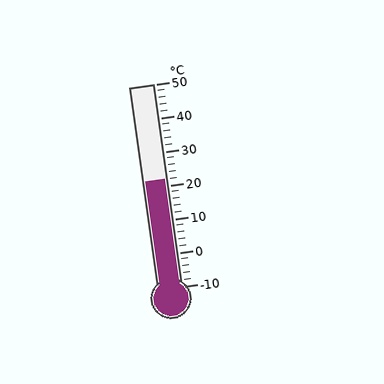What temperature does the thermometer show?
The thermometer shows approximately 22°C.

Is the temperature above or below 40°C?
The temperature is below 40°C.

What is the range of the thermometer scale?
The thermometer scale ranges from -10°C to 50°C.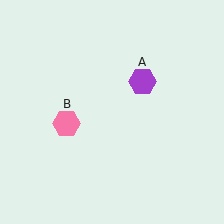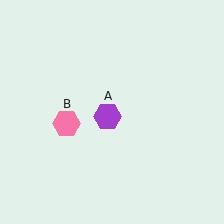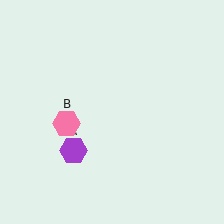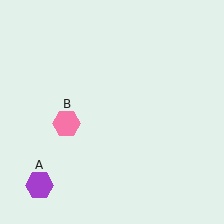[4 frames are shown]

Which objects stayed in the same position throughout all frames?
Pink hexagon (object B) remained stationary.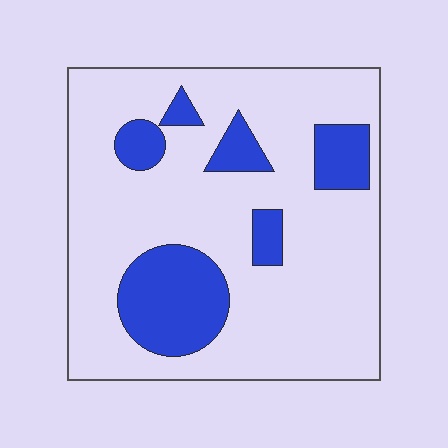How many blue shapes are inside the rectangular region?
6.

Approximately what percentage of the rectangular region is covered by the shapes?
Approximately 20%.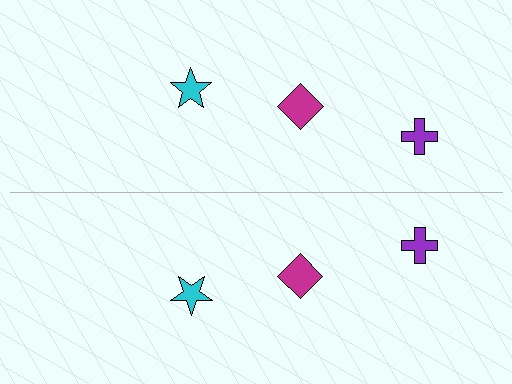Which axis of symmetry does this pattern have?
The pattern has a horizontal axis of symmetry running through the center of the image.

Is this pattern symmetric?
Yes, this pattern has bilateral (reflection) symmetry.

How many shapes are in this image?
There are 6 shapes in this image.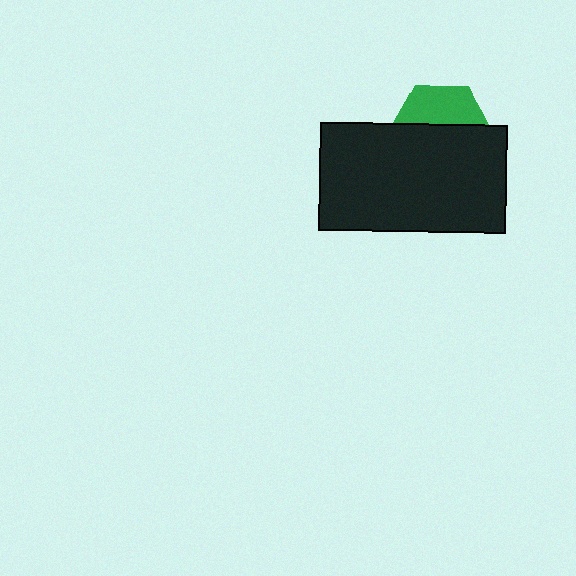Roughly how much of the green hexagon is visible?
A small part of it is visible (roughly 39%).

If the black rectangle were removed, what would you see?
You would see the complete green hexagon.